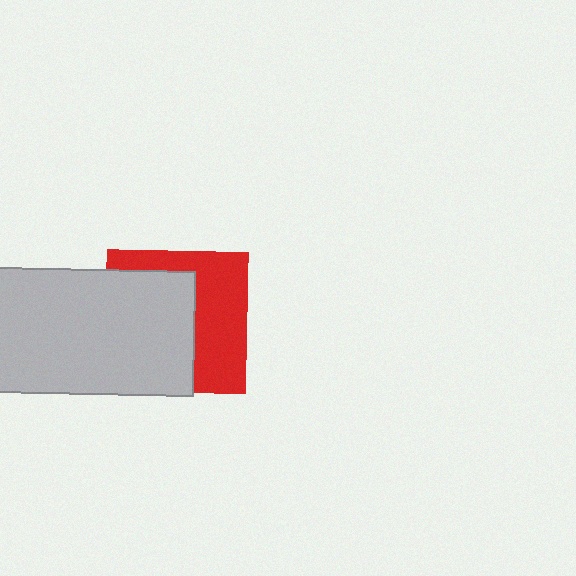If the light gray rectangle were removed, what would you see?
You would see the complete red square.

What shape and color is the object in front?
The object in front is a light gray rectangle.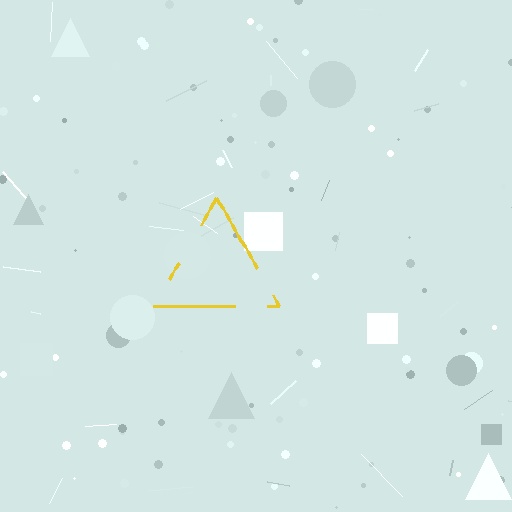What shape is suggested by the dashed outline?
The dashed outline suggests a triangle.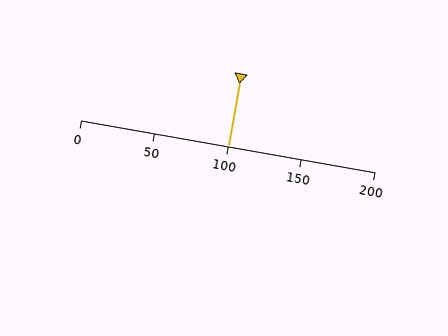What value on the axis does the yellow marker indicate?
The marker indicates approximately 100.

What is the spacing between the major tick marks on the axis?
The major ticks are spaced 50 apart.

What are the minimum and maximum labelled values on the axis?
The axis runs from 0 to 200.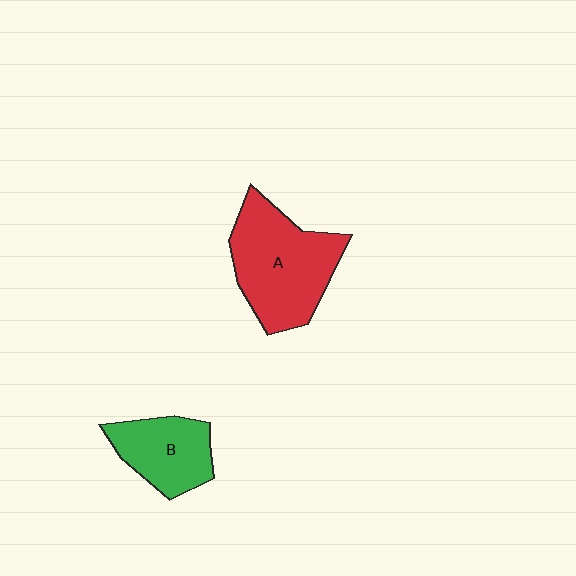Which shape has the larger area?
Shape A (red).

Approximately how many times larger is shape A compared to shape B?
Approximately 1.6 times.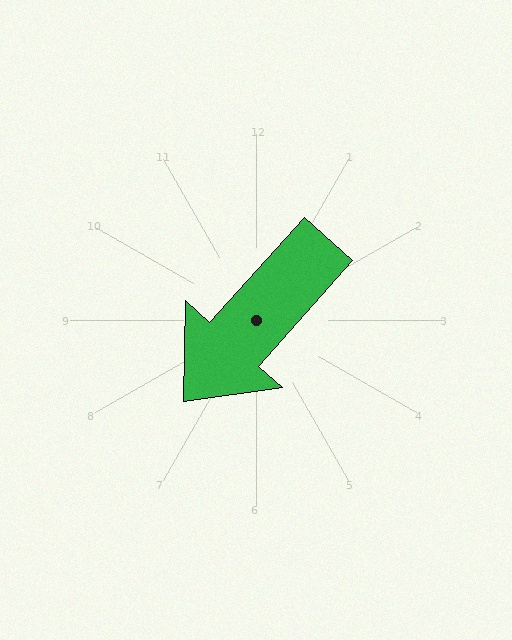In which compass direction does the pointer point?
Southwest.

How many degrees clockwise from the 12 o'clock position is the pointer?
Approximately 222 degrees.